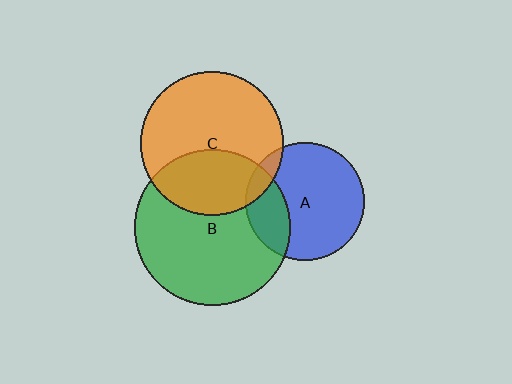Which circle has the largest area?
Circle B (green).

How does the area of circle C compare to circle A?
Approximately 1.5 times.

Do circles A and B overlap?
Yes.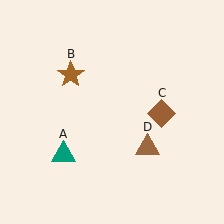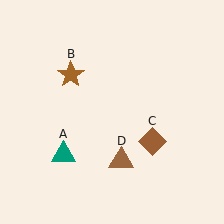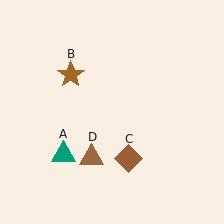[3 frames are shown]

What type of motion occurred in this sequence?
The brown diamond (object C), brown triangle (object D) rotated clockwise around the center of the scene.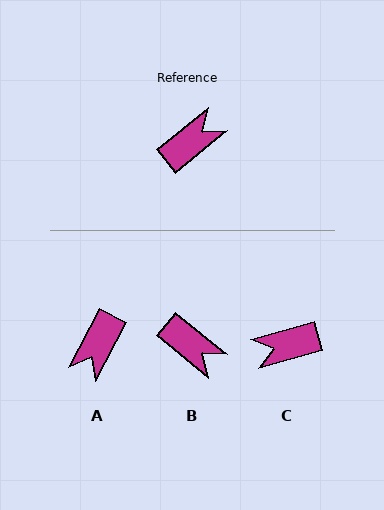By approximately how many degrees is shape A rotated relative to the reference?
Approximately 157 degrees clockwise.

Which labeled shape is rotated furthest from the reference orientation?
A, about 157 degrees away.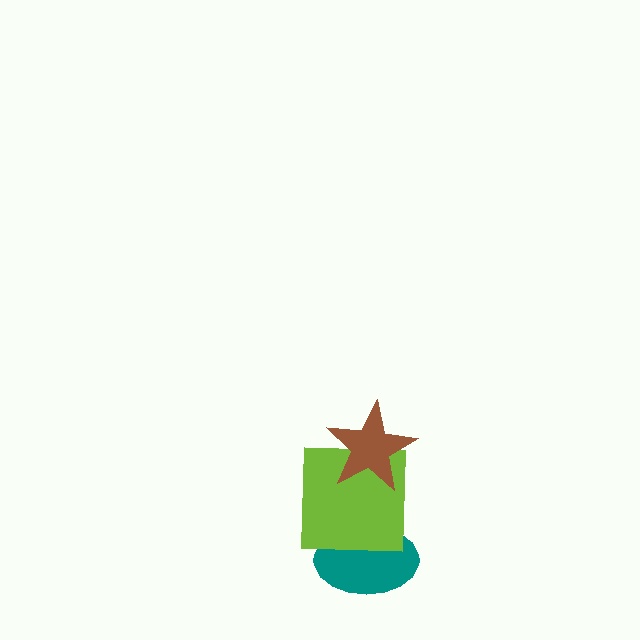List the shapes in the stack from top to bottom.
From top to bottom: the brown star, the lime square, the teal ellipse.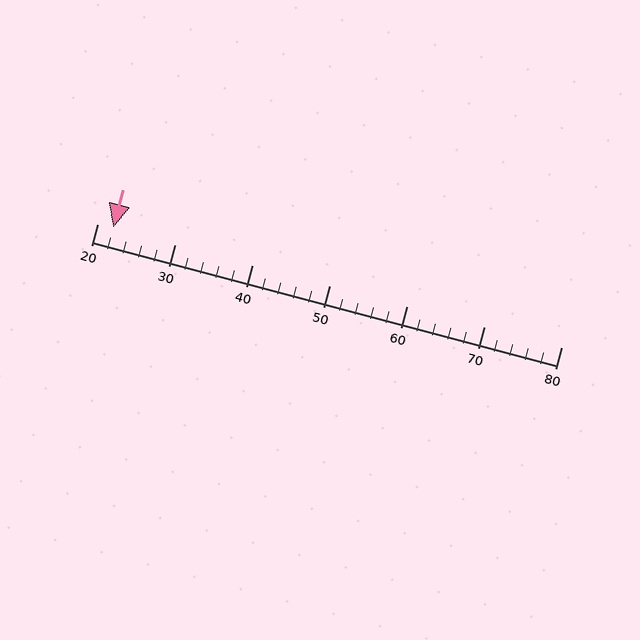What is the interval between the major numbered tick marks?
The major tick marks are spaced 10 units apart.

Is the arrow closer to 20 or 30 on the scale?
The arrow is closer to 20.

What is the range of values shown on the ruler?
The ruler shows values from 20 to 80.